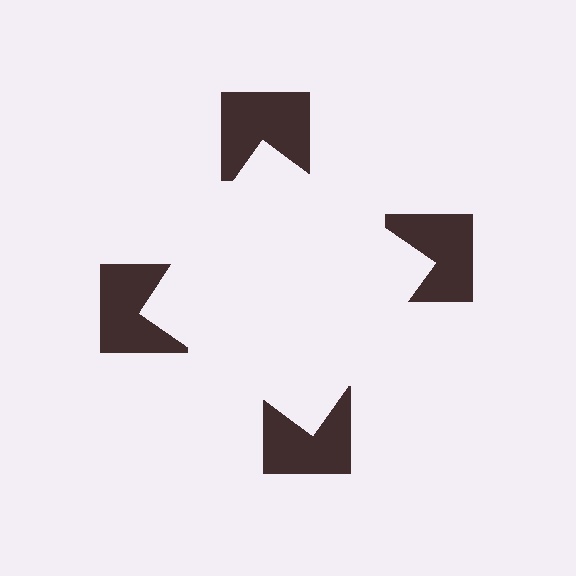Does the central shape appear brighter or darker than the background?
It typically appears slightly brighter than the background, even though no actual brightness change is drawn.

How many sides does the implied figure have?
4 sides.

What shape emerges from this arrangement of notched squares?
An illusory square — its edges are inferred from the aligned wedge cuts in the notched squares, not physically drawn.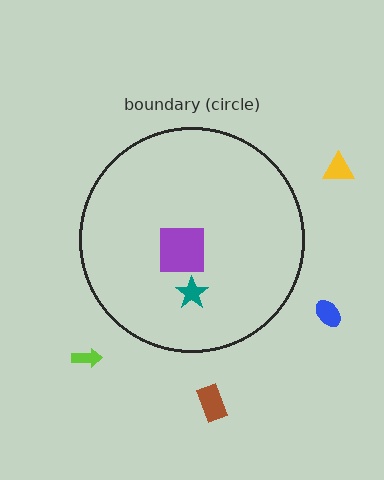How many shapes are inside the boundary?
2 inside, 4 outside.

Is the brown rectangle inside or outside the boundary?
Outside.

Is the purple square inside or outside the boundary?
Inside.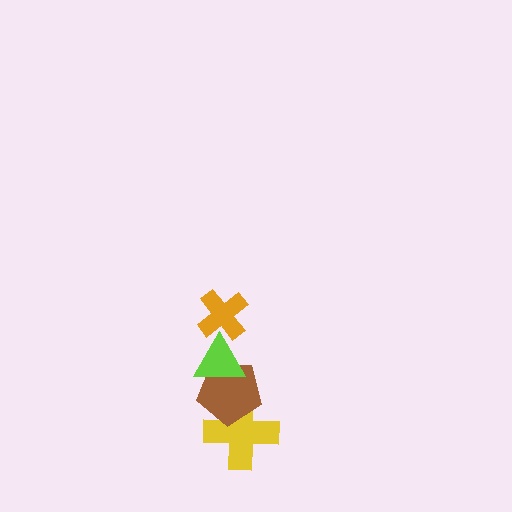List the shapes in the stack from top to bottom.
From top to bottom: the orange cross, the lime triangle, the brown pentagon, the yellow cross.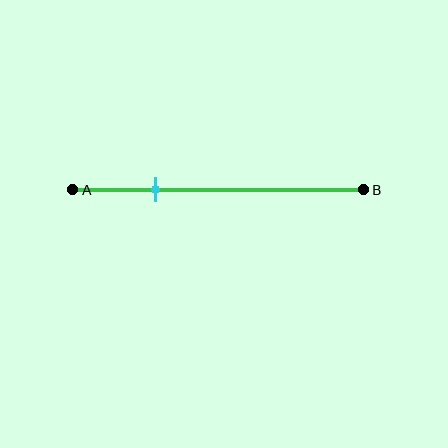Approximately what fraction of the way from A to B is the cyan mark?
The cyan mark is approximately 30% of the way from A to B.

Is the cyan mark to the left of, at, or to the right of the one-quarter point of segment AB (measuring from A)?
The cyan mark is to the right of the one-quarter point of segment AB.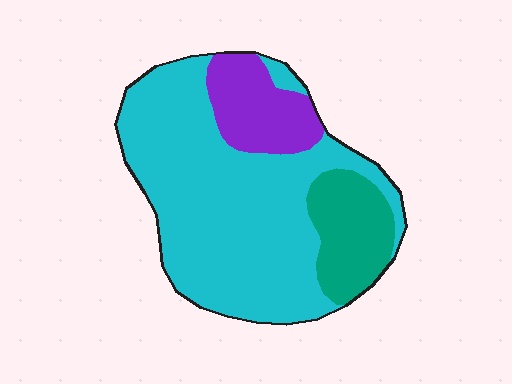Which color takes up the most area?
Cyan, at roughly 70%.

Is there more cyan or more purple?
Cyan.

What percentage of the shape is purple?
Purple takes up about one sixth (1/6) of the shape.